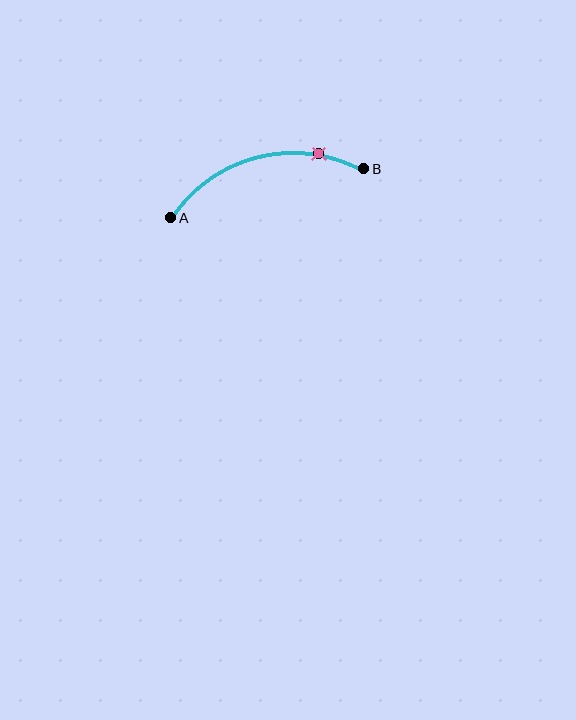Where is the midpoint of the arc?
The arc midpoint is the point on the curve farthest from the straight line joining A and B. It sits above that line.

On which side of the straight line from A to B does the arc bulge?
The arc bulges above the straight line connecting A and B.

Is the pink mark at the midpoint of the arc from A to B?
No. The pink mark lies on the arc but is closer to endpoint B. The arc midpoint would be at the point on the curve equidistant along the arc from both A and B.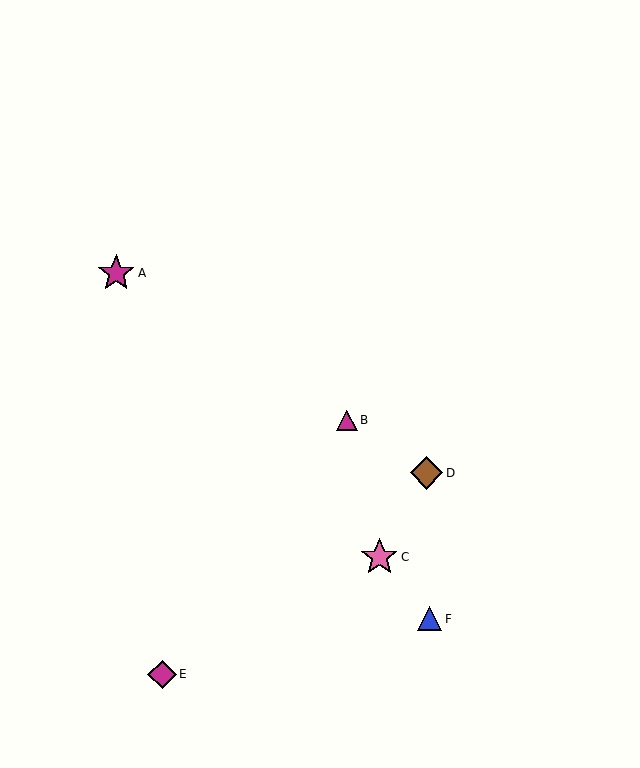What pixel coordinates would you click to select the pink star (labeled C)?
Click at (379, 557) to select the pink star C.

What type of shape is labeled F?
Shape F is a blue triangle.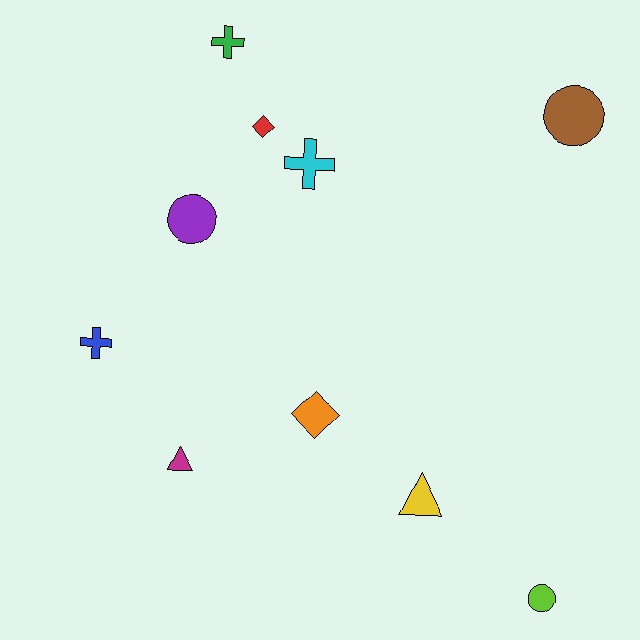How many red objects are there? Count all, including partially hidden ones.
There is 1 red object.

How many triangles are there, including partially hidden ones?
There are 2 triangles.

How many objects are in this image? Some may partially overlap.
There are 10 objects.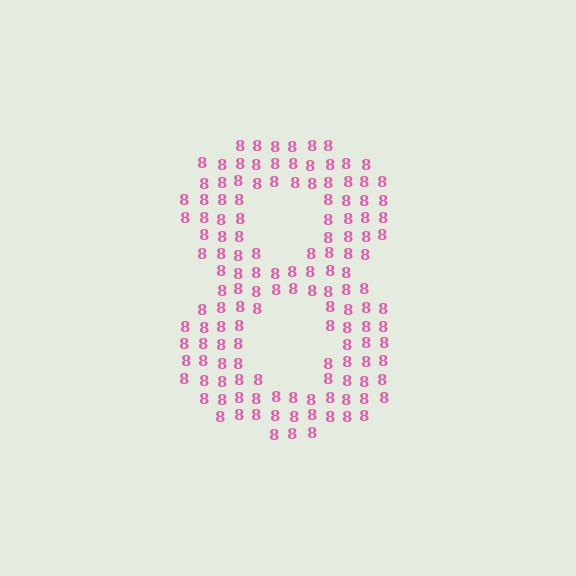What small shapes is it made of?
It is made of small digit 8's.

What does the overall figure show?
The overall figure shows the digit 8.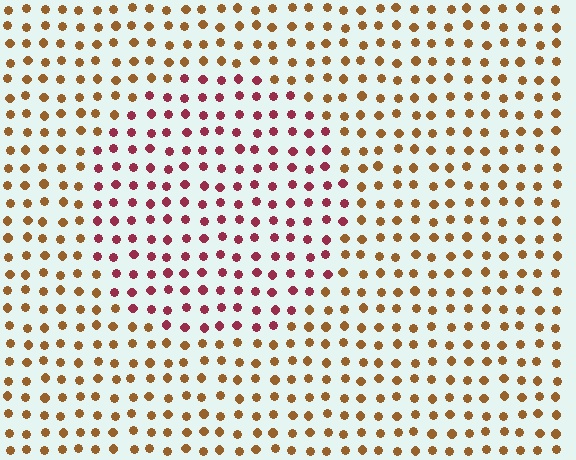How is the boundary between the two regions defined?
The boundary is defined purely by a slight shift in hue (about 47 degrees). Spacing, size, and orientation are identical on both sides.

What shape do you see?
I see a circle.